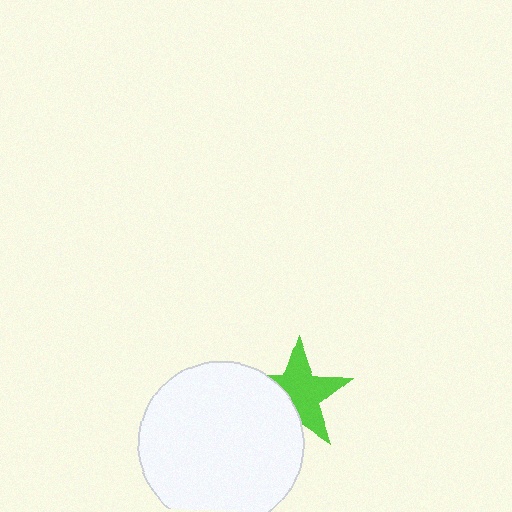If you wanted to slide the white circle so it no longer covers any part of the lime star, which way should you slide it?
Slide it toward the lower-left — that is the most direct way to separate the two shapes.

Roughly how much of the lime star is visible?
Most of it is visible (roughly 65%).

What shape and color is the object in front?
The object in front is a white circle.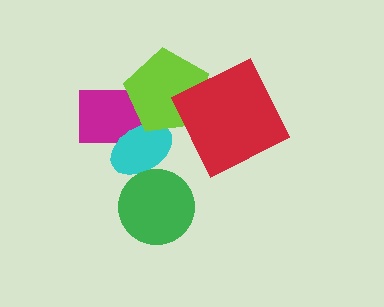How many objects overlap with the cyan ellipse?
3 objects overlap with the cyan ellipse.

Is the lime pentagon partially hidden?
Yes, it is partially covered by another shape.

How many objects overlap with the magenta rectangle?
2 objects overlap with the magenta rectangle.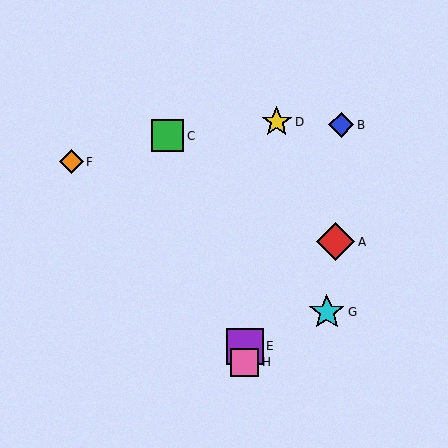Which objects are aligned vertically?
Objects E, H are aligned vertically.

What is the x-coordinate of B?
Object B is at x≈341.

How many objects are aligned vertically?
2 objects (E, H) are aligned vertically.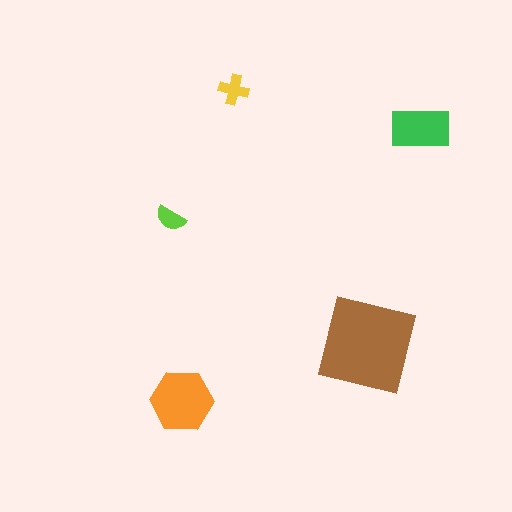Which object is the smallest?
The lime semicircle.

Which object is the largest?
The brown square.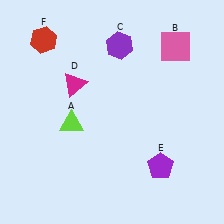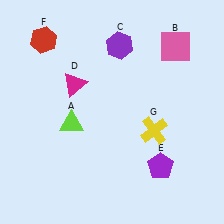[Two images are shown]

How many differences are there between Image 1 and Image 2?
There is 1 difference between the two images.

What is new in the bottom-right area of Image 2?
A yellow cross (G) was added in the bottom-right area of Image 2.